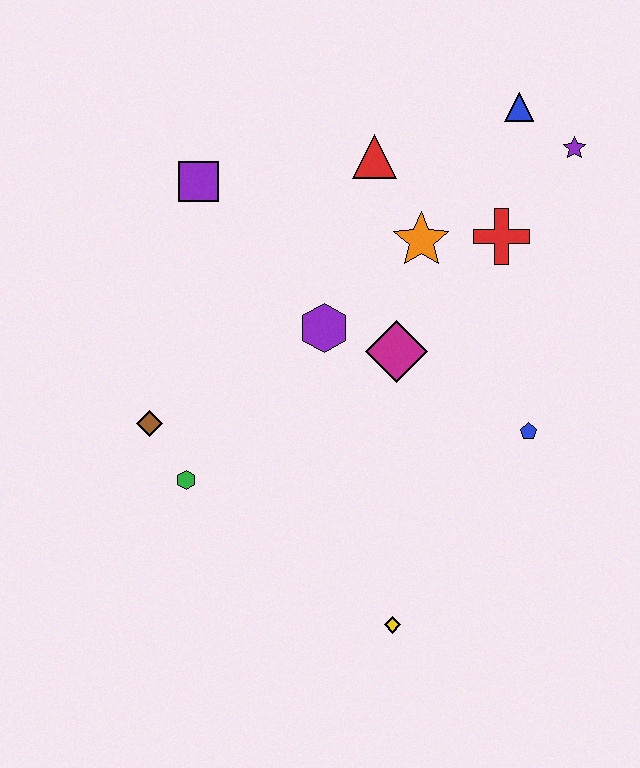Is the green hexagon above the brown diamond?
No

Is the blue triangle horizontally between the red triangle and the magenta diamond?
No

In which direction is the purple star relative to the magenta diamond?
The purple star is above the magenta diamond.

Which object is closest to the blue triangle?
The purple star is closest to the blue triangle.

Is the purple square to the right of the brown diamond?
Yes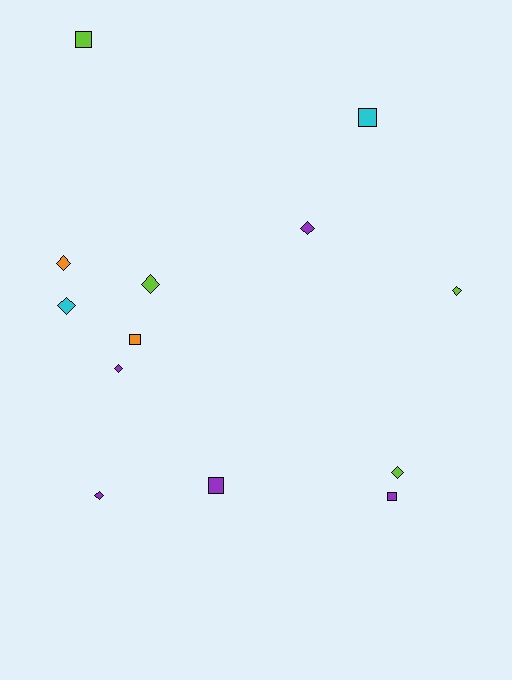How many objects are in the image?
There are 13 objects.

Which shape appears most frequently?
Diamond, with 8 objects.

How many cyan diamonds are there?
There is 1 cyan diamond.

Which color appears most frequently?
Purple, with 5 objects.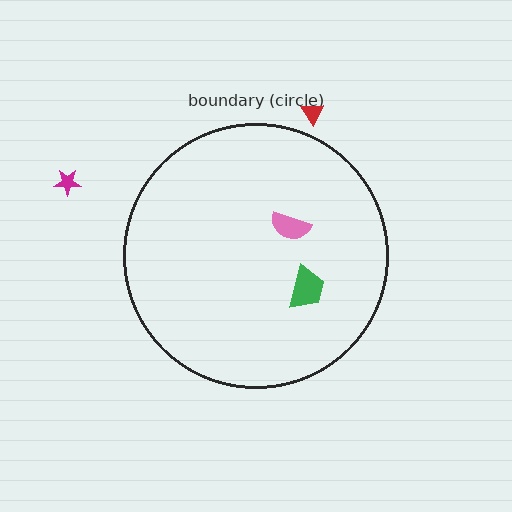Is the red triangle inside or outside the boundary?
Outside.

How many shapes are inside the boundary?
2 inside, 2 outside.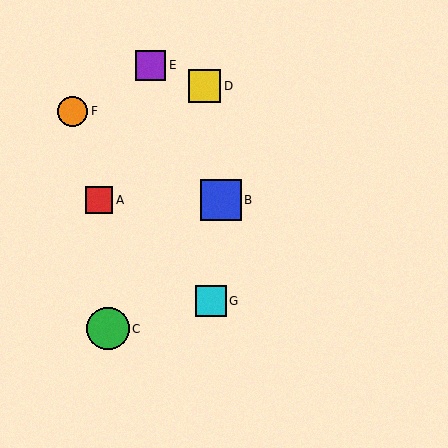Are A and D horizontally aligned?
No, A is at y≈200 and D is at y≈86.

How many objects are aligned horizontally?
2 objects (A, B) are aligned horizontally.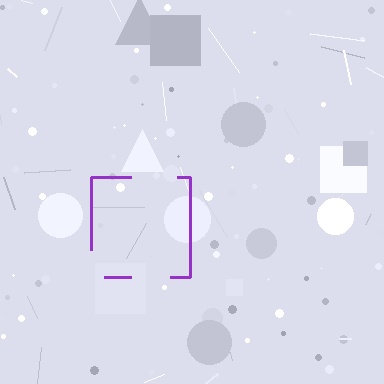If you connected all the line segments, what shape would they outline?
They would outline a square.